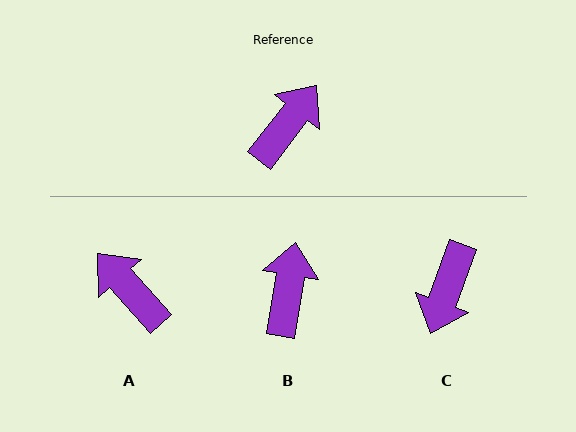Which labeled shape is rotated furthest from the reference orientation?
C, about 162 degrees away.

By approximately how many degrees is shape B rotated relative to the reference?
Approximately 29 degrees counter-clockwise.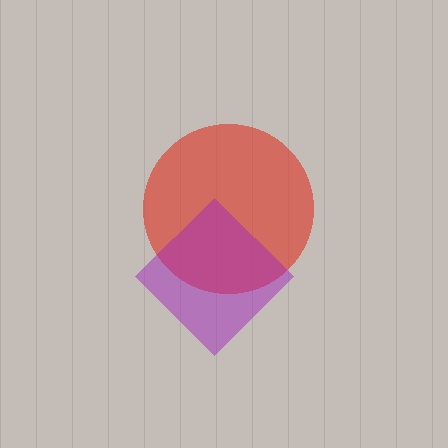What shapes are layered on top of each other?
The layered shapes are: a red circle, a purple diamond.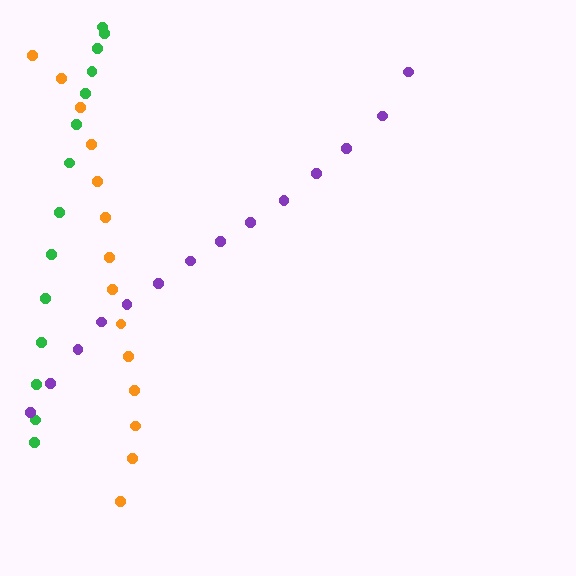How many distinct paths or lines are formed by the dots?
There are 3 distinct paths.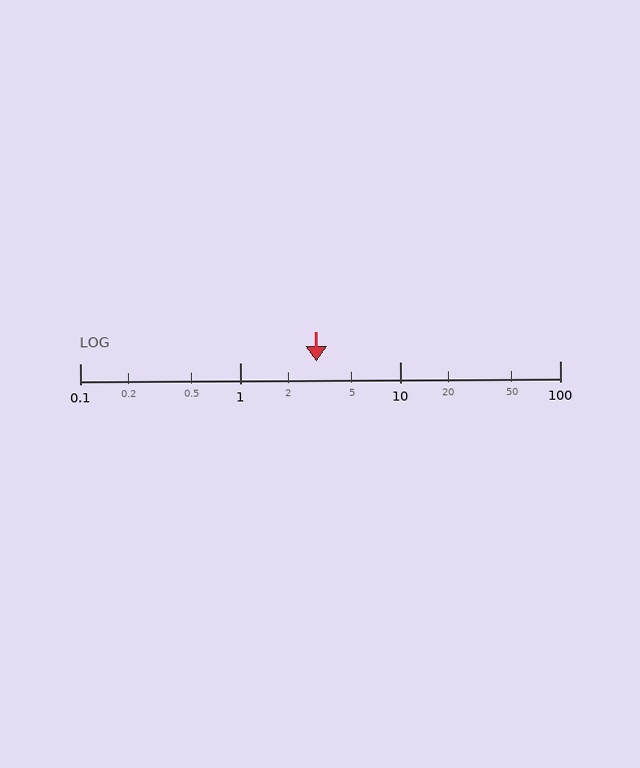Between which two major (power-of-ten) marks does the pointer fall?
The pointer is between 1 and 10.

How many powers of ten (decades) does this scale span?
The scale spans 3 decades, from 0.1 to 100.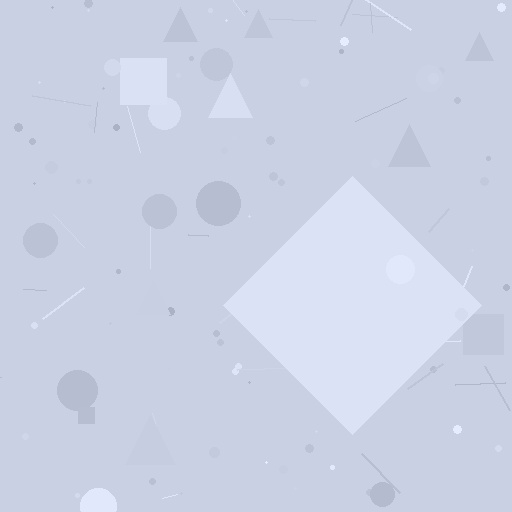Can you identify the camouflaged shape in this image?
The camouflaged shape is a diamond.